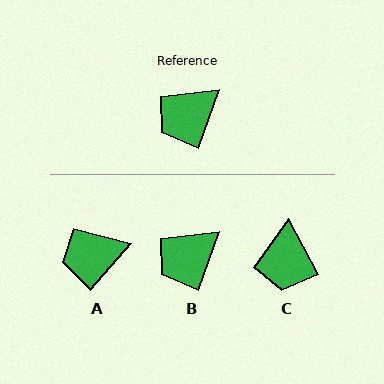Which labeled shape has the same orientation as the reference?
B.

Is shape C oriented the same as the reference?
No, it is off by about 48 degrees.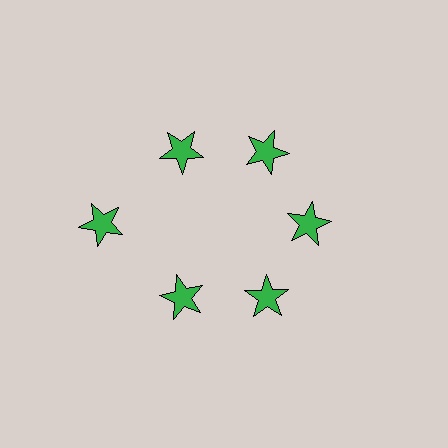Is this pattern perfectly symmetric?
No. The 6 green stars are arranged in a ring, but one element near the 9 o'clock position is pushed outward from the center, breaking the 6-fold rotational symmetry.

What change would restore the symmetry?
The symmetry would be restored by moving it inward, back onto the ring so that all 6 stars sit at equal angles and equal distance from the center.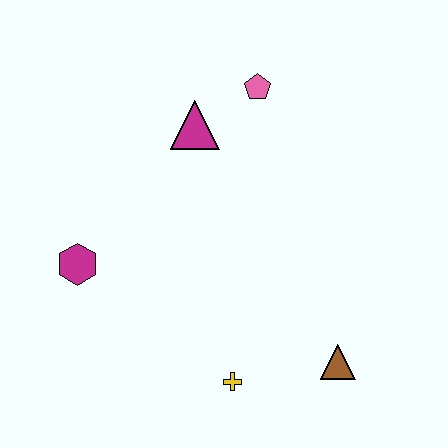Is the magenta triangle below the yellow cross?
No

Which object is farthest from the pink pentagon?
The yellow cross is farthest from the pink pentagon.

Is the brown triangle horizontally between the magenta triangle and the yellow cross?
No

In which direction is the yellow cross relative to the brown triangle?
The yellow cross is to the left of the brown triangle.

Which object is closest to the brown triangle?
The yellow cross is closest to the brown triangle.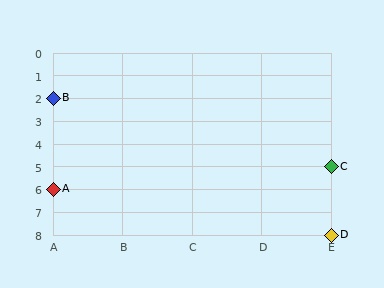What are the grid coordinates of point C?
Point C is at grid coordinates (E, 5).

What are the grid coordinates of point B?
Point B is at grid coordinates (A, 2).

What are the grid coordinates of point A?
Point A is at grid coordinates (A, 6).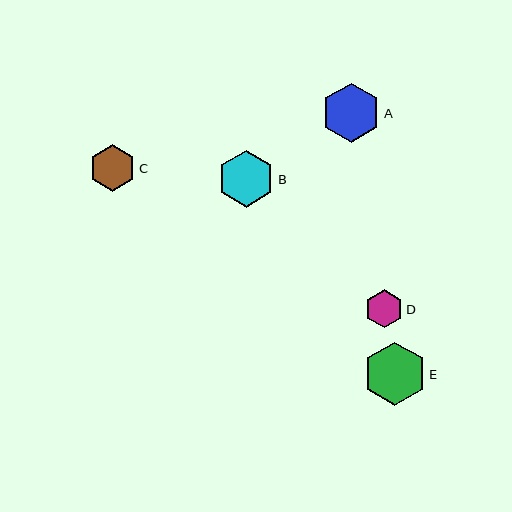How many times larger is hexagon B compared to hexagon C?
Hexagon B is approximately 1.2 times the size of hexagon C.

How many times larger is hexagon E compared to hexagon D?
Hexagon E is approximately 1.7 times the size of hexagon D.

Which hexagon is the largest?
Hexagon E is the largest with a size of approximately 63 pixels.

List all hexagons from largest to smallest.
From largest to smallest: E, A, B, C, D.